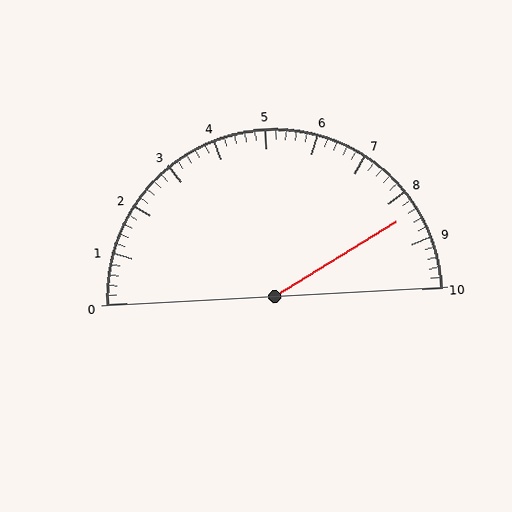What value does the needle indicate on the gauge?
The needle indicates approximately 8.4.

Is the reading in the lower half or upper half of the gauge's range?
The reading is in the upper half of the range (0 to 10).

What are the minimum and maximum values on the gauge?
The gauge ranges from 0 to 10.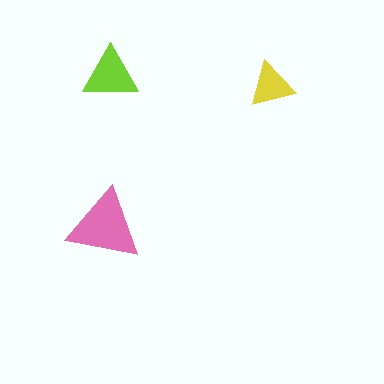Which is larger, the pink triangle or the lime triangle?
The pink one.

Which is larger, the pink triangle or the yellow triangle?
The pink one.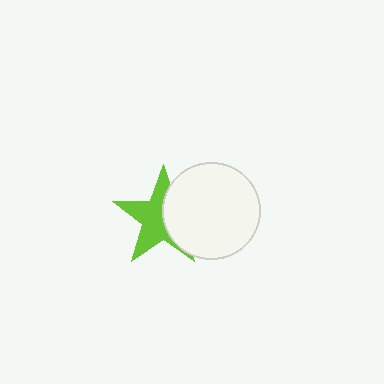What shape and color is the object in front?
The object in front is a white circle.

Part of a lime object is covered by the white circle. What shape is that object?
It is a star.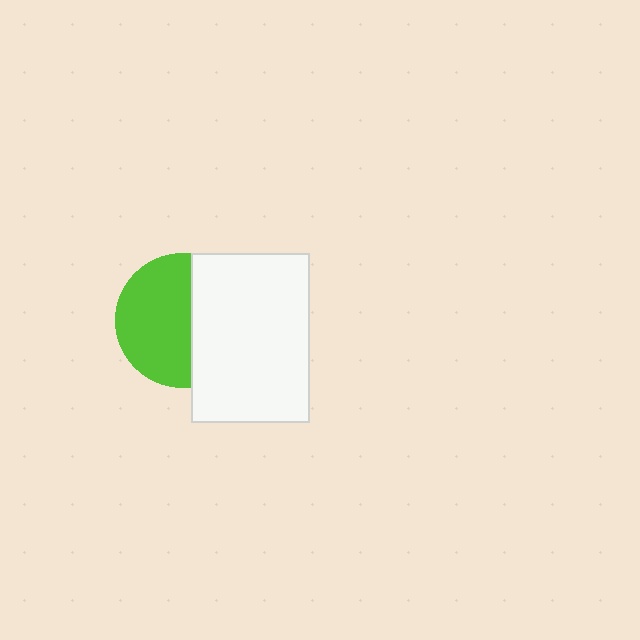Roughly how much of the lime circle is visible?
About half of it is visible (roughly 58%).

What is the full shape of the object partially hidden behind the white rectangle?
The partially hidden object is a lime circle.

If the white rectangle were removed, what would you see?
You would see the complete lime circle.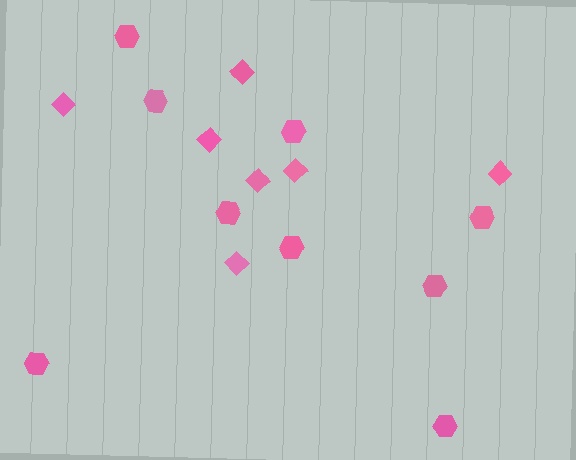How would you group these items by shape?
There are 2 groups: one group of hexagons (9) and one group of diamonds (7).